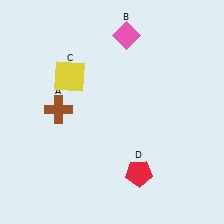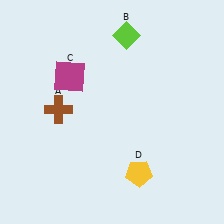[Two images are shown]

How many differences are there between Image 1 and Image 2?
There are 3 differences between the two images.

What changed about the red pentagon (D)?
In Image 1, D is red. In Image 2, it changed to yellow.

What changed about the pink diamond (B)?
In Image 1, B is pink. In Image 2, it changed to lime.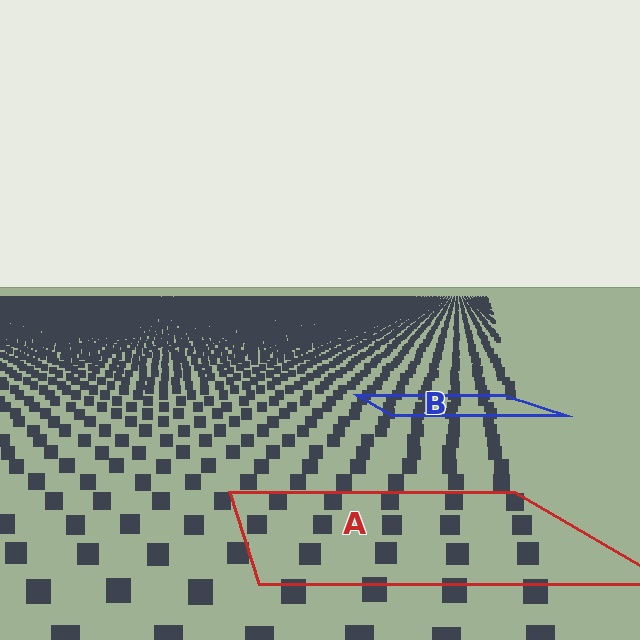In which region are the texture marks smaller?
The texture marks are smaller in region B, because it is farther away.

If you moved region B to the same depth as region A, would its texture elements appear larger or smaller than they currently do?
They would appear larger. At a closer depth, the same texture elements are projected at a bigger on-screen size.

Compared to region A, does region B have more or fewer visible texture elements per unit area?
Region B has more texture elements per unit area — they are packed more densely because it is farther away.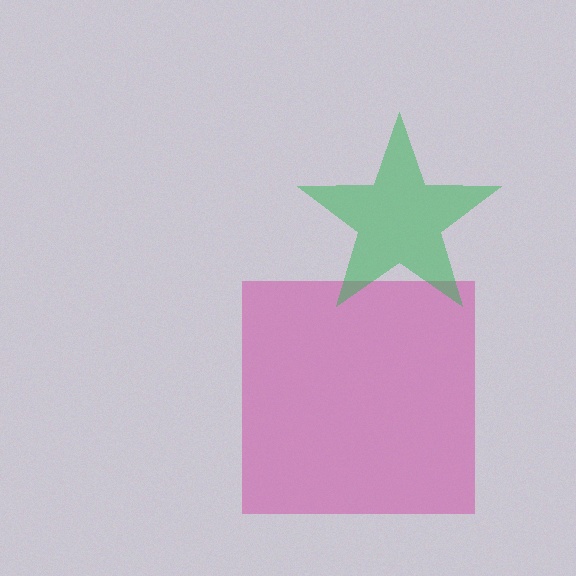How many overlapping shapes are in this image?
There are 2 overlapping shapes in the image.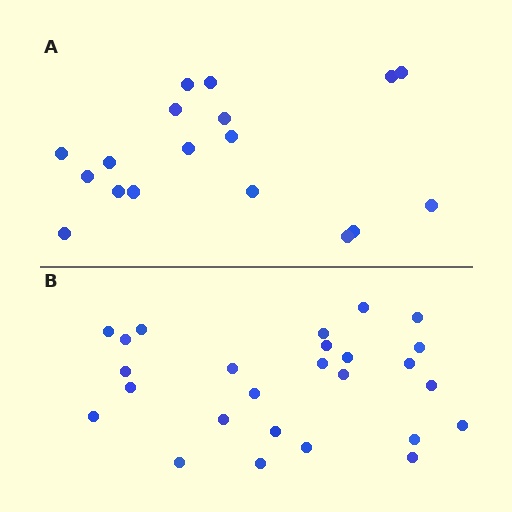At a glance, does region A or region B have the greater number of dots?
Region B (the bottom region) has more dots.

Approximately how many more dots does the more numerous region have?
Region B has roughly 8 or so more dots than region A.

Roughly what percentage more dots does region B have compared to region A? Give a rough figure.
About 45% more.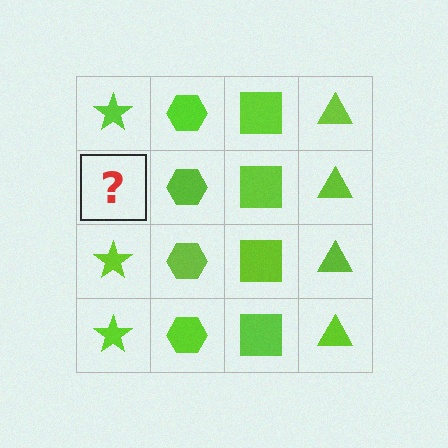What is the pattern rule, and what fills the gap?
The rule is that each column has a consistent shape. The gap should be filled with a lime star.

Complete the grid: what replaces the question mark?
The question mark should be replaced with a lime star.